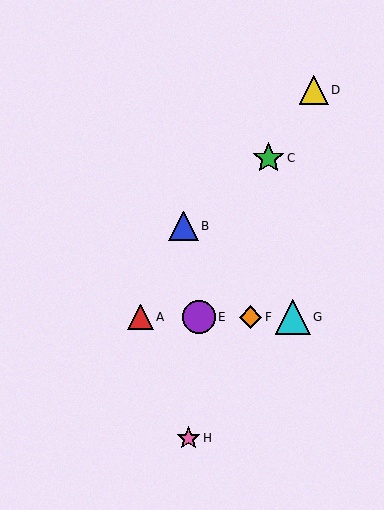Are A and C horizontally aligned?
No, A is at y≈317 and C is at y≈158.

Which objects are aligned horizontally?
Objects A, E, F, G are aligned horizontally.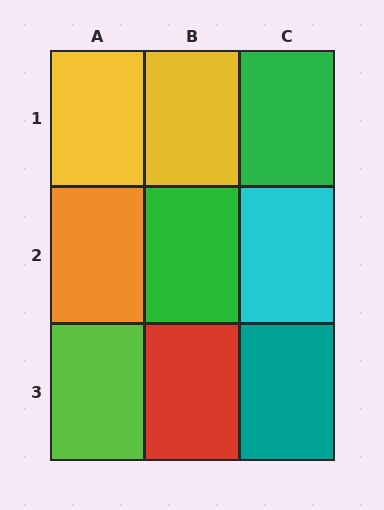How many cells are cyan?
1 cell is cyan.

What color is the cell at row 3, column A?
Lime.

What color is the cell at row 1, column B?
Yellow.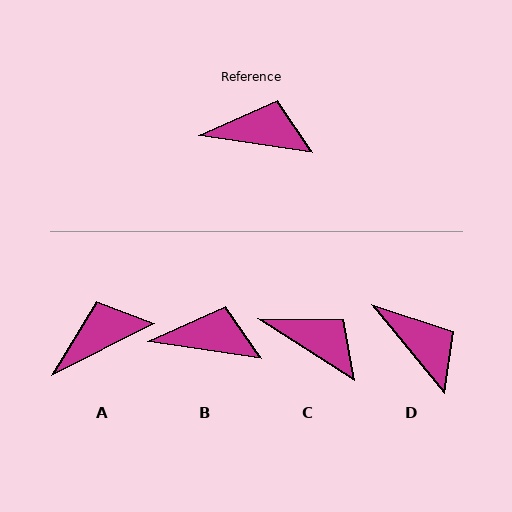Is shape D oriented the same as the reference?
No, it is off by about 43 degrees.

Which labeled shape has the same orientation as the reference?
B.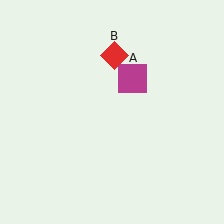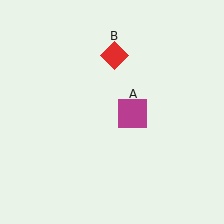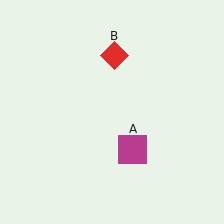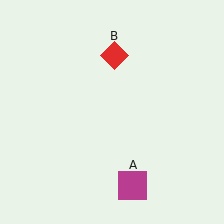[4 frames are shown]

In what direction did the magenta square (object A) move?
The magenta square (object A) moved down.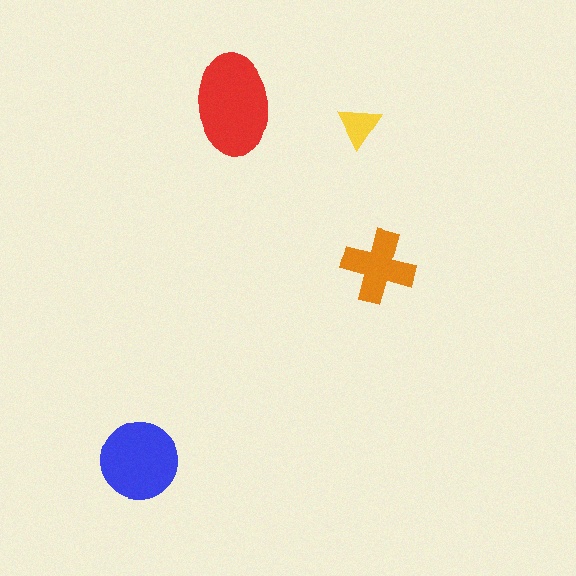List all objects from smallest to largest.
The yellow triangle, the orange cross, the blue circle, the red ellipse.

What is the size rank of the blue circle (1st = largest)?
2nd.